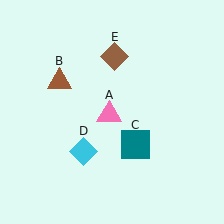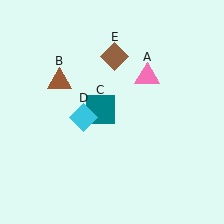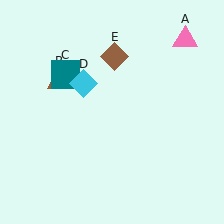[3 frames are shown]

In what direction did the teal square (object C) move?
The teal square (object C) moved up and to the left.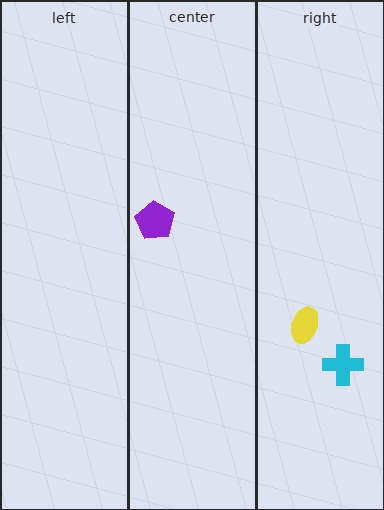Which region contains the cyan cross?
The right region.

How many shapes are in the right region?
2.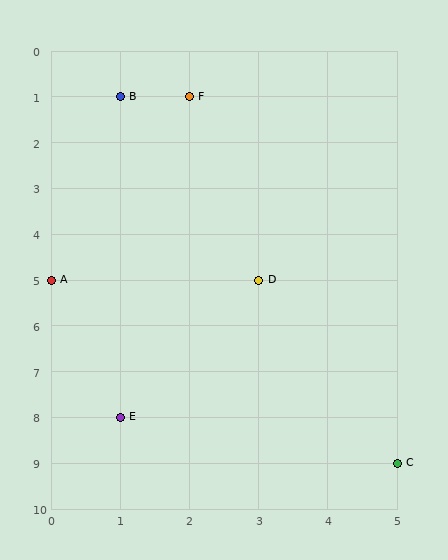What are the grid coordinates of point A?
Point A is at grid coordinates (0, 5).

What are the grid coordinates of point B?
Point B is at grid coordinates (1, 1).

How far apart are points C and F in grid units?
Points C and F are 3 columns and 8 rows apart (about 8.5 grid units diagonally).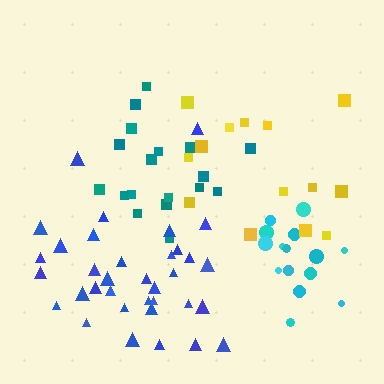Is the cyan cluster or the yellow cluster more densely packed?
Cyan.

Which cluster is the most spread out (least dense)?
Yellow.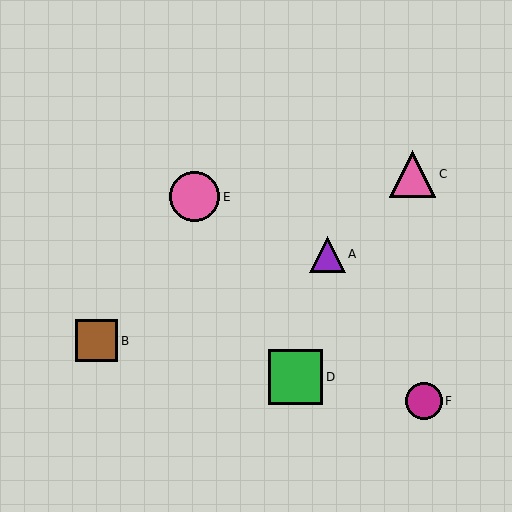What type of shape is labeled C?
Shape C is a pink triangle.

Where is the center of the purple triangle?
The center of the purple triangle is at (328, 254).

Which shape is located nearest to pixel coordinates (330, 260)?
The purple triangle (labeled A) at (328, 254) is nearest to that location.